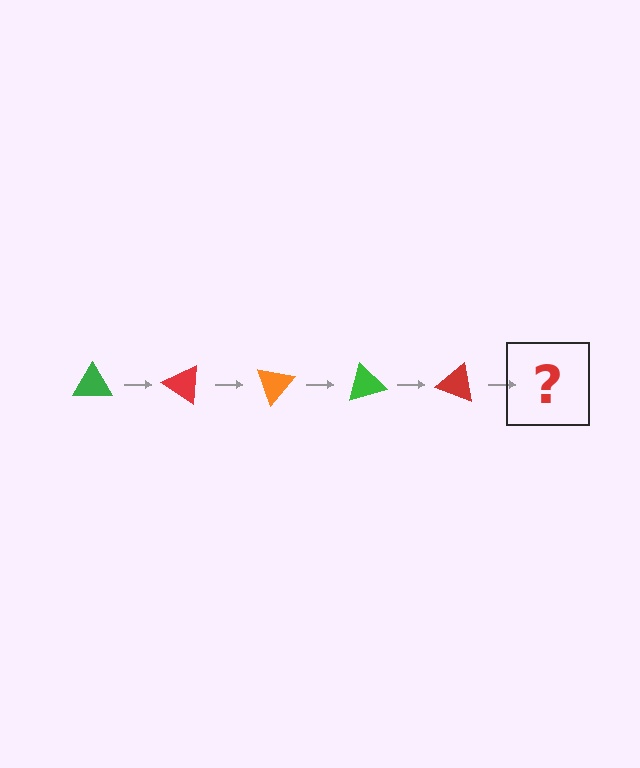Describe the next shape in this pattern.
It should be an orange triangle, rotated 175 degrees from the start.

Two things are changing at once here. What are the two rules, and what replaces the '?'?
The two rules are that it rotates 35 degrees each step and the color cycles through green, red, and orange. The '?' should be an orange triangle, rotated 175 degrees from the start.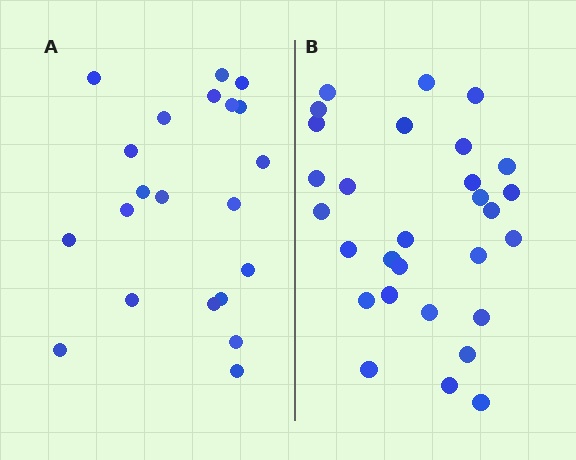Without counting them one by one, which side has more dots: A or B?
Region B (the right region) has more dots.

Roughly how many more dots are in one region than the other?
Region B has roughly 8 or so more dots than region A.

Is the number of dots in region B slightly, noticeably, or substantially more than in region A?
Region B has noticeably more, but not dramatically so. The ratio is roughly 1.4 to 1.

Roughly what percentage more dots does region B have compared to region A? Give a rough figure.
About 40% more.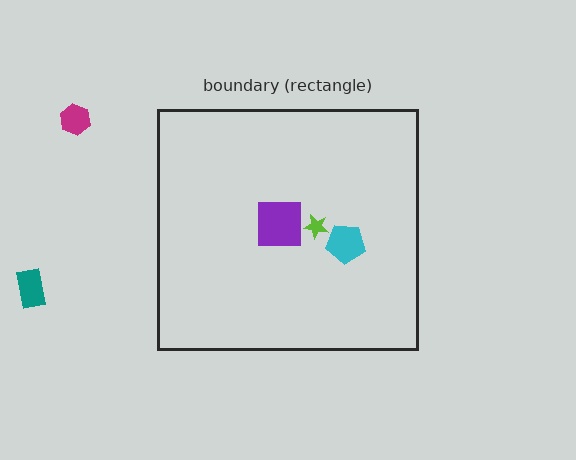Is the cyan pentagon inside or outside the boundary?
Inside.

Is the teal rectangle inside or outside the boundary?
Outside.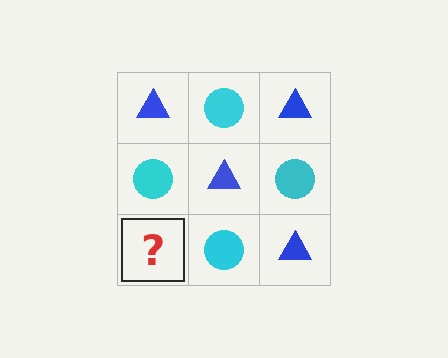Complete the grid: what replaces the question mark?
The question mark should be replaced with a blue triangle.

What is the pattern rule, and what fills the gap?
The rule is that it alternates blue triangle and cyan circle in a checkerboard pattern. The gap should be filled with a blue triangle.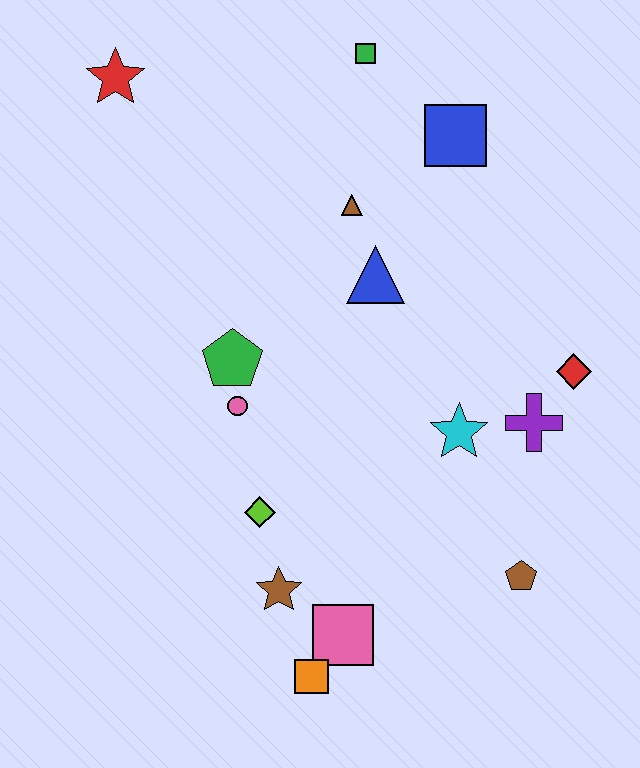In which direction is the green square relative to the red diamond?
The green square is above the red diamond.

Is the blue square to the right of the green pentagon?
Yes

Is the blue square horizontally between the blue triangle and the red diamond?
Yes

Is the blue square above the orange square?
Yes